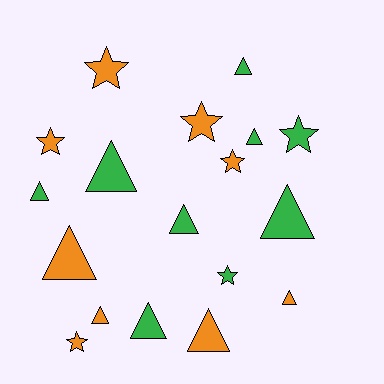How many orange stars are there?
There are 5 orange stars.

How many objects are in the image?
There are 18 objects.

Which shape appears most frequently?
Triangle, with 11 objects.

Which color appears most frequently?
Green, with 9 objects.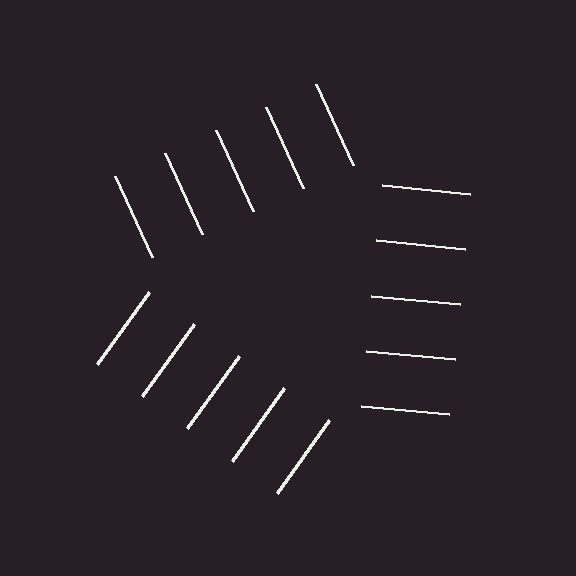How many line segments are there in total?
15 — 5 along each of the 3 edges.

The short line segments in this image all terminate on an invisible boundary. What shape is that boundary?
An illusory triangle — the line segments terminate on its edges but no continuous stroke is drawn.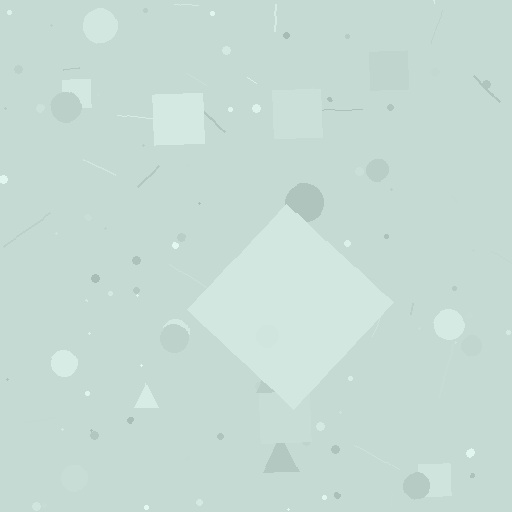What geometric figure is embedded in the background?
A diamond is embedded in the background.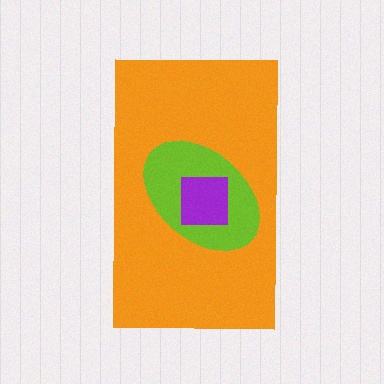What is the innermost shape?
The purple square.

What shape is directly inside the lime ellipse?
The purple square.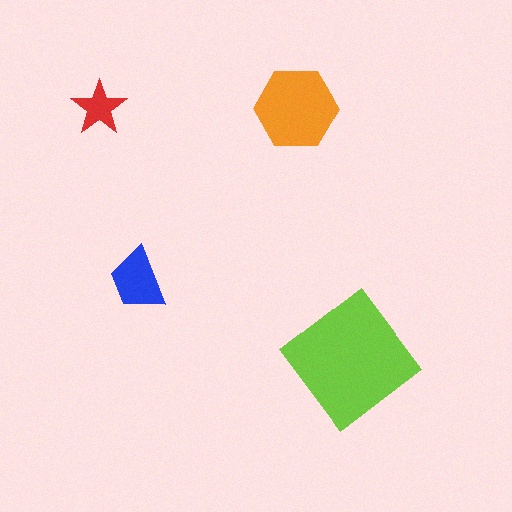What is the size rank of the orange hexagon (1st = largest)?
2nd.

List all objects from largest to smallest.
The lime diamond, the orange hexagon, the blue trapezoid, the red star.